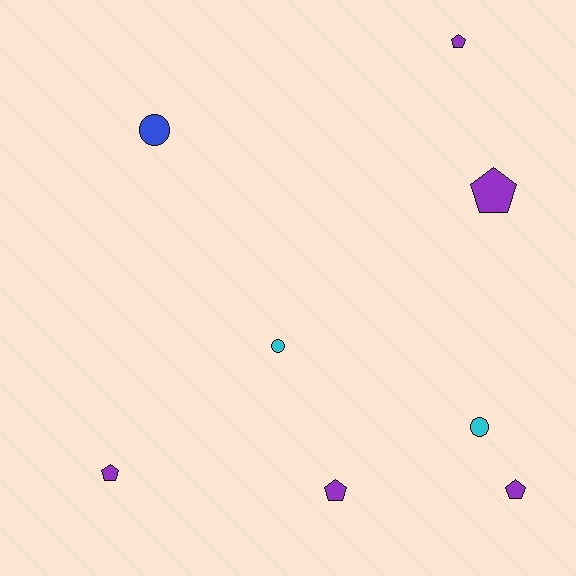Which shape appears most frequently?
Pentagon, with 5 objects.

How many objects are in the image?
There are 8 objects.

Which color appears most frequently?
Purple, with 5 objects.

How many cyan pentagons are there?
There are no cyan pentagons.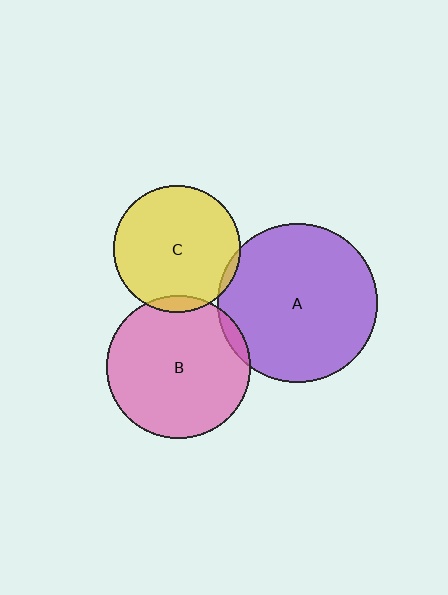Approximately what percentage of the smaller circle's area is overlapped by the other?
Approximately 5%.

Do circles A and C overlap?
Yes.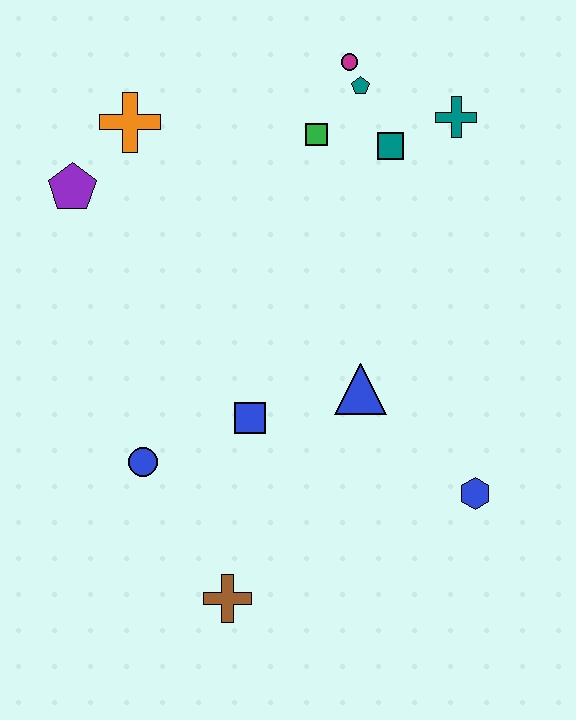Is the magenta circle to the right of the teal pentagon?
No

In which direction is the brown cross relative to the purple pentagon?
The brown cross is below the purple pentagon.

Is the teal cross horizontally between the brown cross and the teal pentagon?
No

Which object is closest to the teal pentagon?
The magenta circle is closest to the teal pentagon.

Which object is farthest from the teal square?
The brown cross is farthest from the teal square.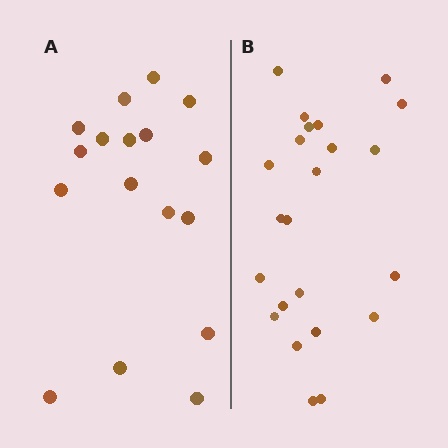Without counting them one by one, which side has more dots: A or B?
Region B (the right region) has more dots.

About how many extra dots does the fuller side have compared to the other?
Region B has about 6 more dots than region A.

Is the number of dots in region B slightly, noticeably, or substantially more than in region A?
Region B has noticeably more, but not dramatically so. The ratio is roughly 1.4 to 1.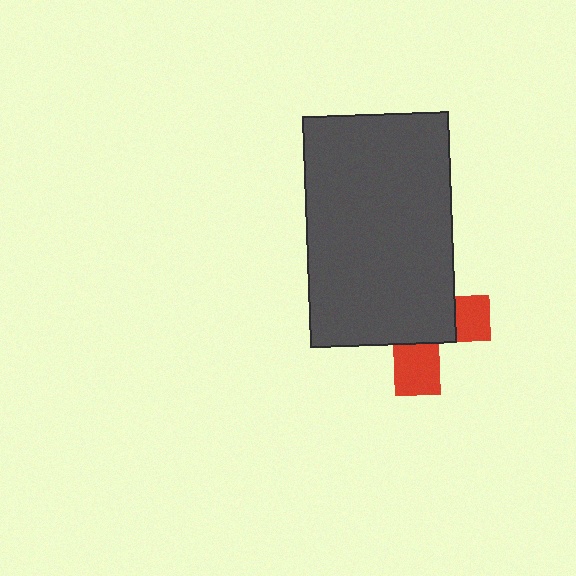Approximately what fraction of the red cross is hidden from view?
Roughly 67% of the red cross is hidden behind the dark gray rectangle.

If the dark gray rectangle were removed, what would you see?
You would see the complete red cross.